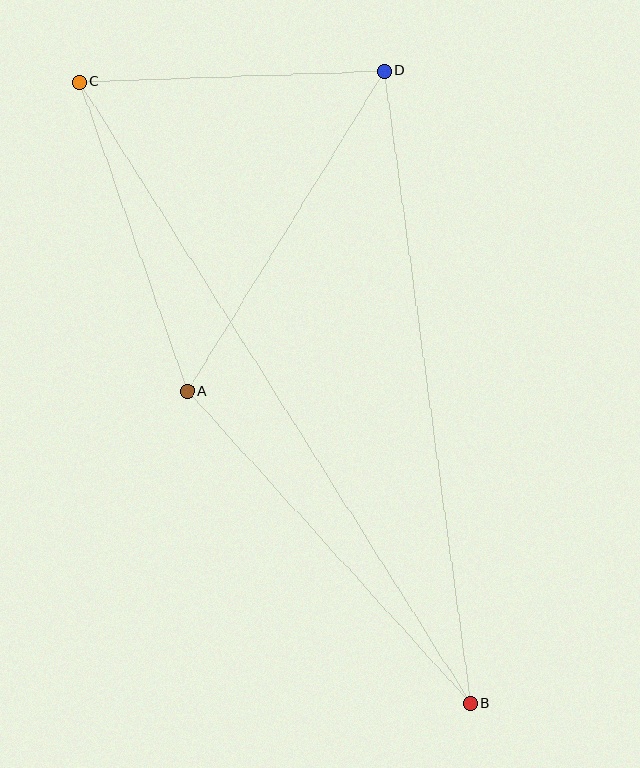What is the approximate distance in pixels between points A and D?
The distance between A and D is approximately 376 pixels.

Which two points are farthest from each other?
Points B and C are farthest from each other.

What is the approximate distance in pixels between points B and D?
The distance between B and D is approximately 639 pixels.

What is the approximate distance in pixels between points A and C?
The distance between A and C is approximately 328 pixels.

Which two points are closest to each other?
Points C and D are closest to each other.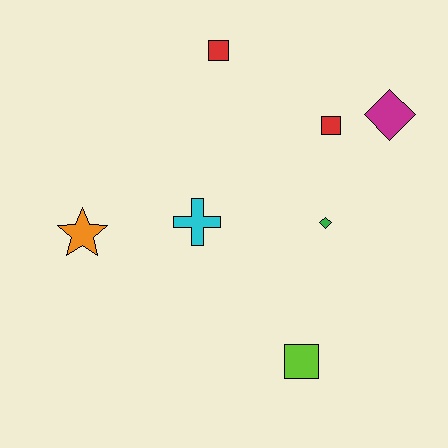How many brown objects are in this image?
There are no brown objects.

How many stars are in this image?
There is 1 star.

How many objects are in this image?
There are 7 objects.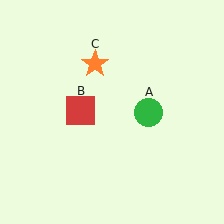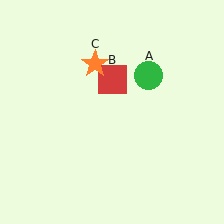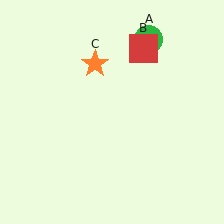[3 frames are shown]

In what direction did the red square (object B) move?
The red square (object B) moved up and to the right.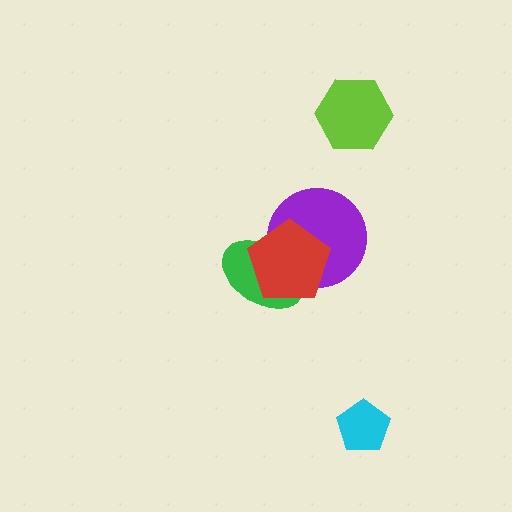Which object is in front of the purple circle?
The red pentagon is in front of the purple circle.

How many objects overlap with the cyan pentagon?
0 objects overlap with the cyan pentagon.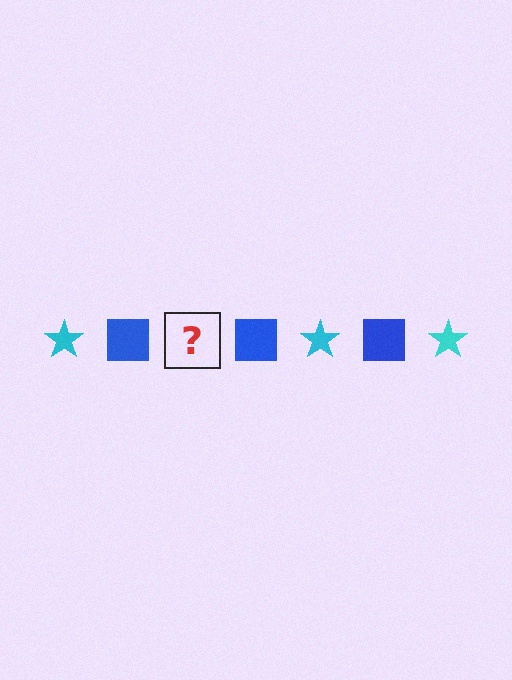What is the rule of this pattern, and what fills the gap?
The rule is that the pattern alternates between cyan star and blue square. The gap should be filled with a cyan star.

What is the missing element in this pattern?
The missing element is a cyan star.